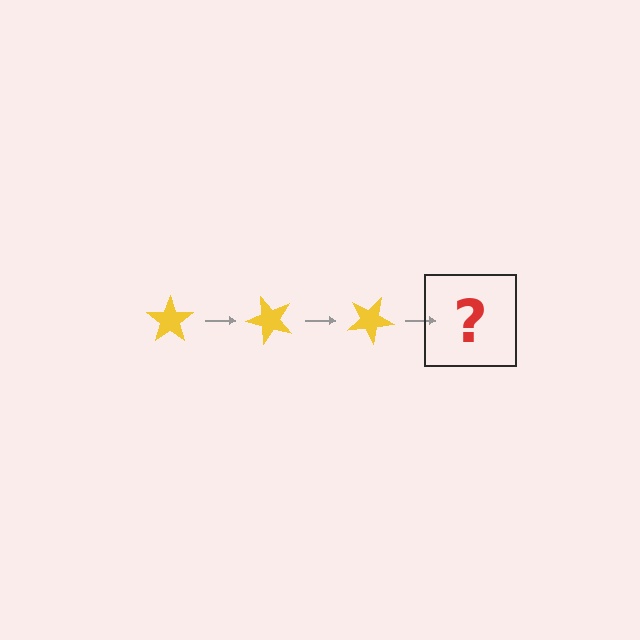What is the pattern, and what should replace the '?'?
The pattern is that the star rotates 50 degrees each step. The '?' should be a yellow star rotated 150 degrees.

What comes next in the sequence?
The next element should be a yellow star rotated 150 degrees.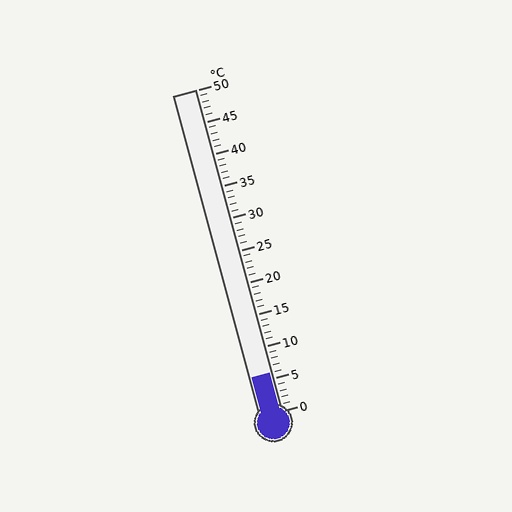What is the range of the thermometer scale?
The thermometer scale ranges from 0°C to 50°C.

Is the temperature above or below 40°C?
The temperature is below 40°C.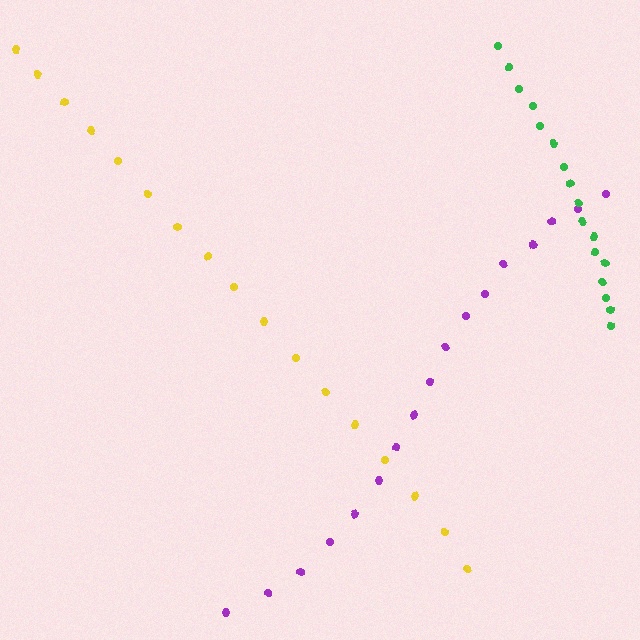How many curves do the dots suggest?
There are 3 distinct paths.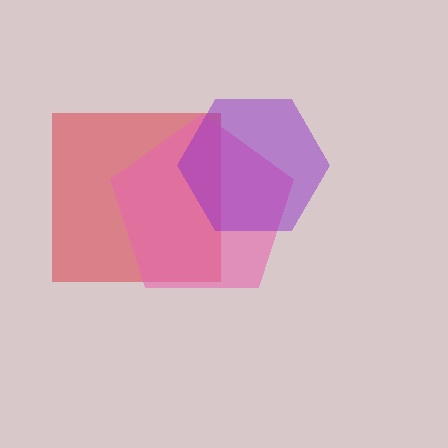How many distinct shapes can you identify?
There are 3 distinct shapes: a red square, a pink pentagon, a purple hexagon.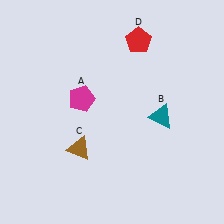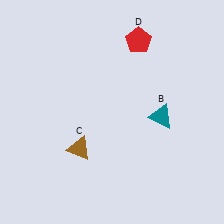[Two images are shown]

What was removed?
The magenta pentagon (A) was removed in Image 2.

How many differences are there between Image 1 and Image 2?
There is 1 difference between the two images.